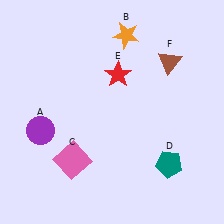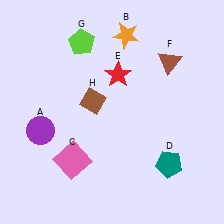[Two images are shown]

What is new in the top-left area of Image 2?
A lime pentagon (G) was added in the top-left area of Image 2.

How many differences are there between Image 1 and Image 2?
There are 2 differences between the two images.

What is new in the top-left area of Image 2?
A brown diamond (H) was added in the top-left area of Image 2.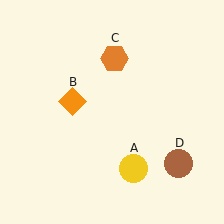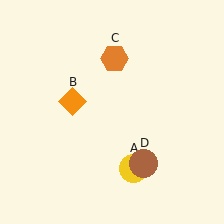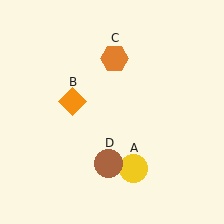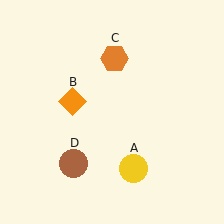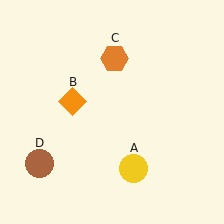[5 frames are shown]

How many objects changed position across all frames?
1 object changed position: brown circle (object D).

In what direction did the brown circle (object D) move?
The brown circle (object D) moved left.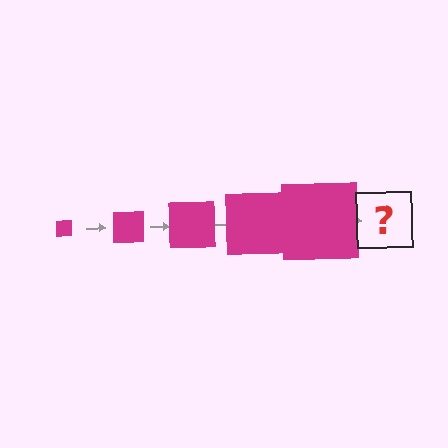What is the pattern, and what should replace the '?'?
The pattern is that the square gets progressively larger each step. The '?' should be a magenta square, larger than the previous one.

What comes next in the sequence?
The next element should be a magenta square, larger than the previous one.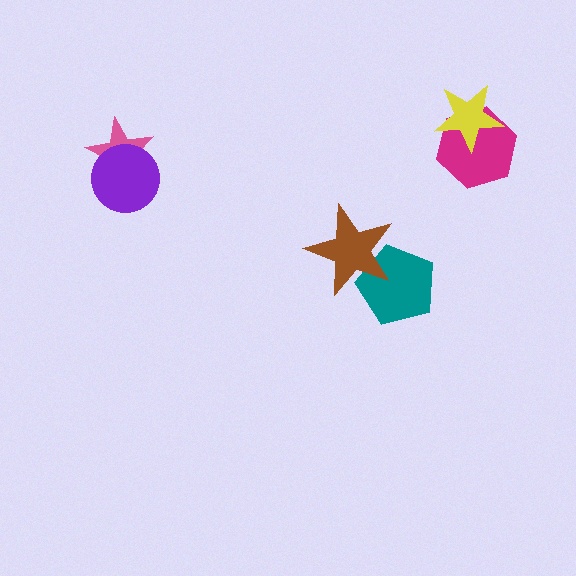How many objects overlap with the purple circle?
1 object overlaps with the purple circle.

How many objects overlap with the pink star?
1 object overlaps with the pink star.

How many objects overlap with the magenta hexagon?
1 object overlaps with the magenta hexagon.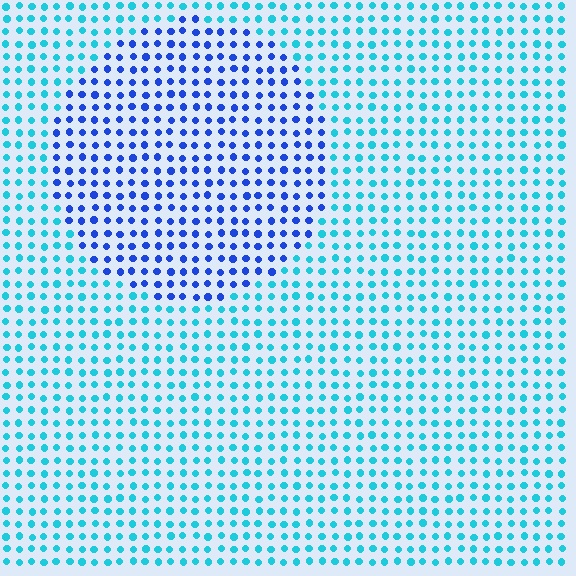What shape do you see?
I see a circle.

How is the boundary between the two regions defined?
The boundary is defined purely by a slight shift in hue (about 43 degrees). Spacing, size, and orientation are identical on both sides.